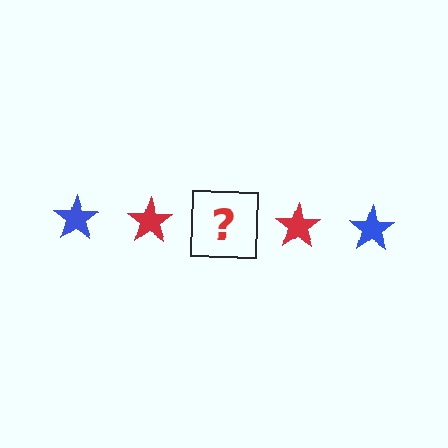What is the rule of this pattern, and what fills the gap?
The rule is that the pattern cycles through blue, red stars. The gap should be filled with a blue star.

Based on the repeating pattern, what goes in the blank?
The blank should be a blue star.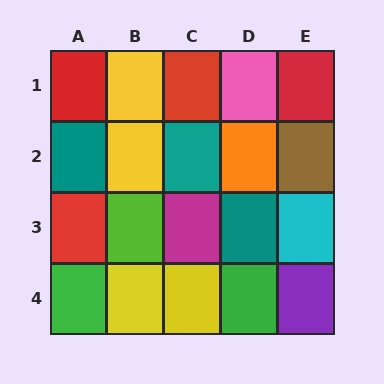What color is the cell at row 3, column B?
Lime.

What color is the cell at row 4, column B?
Yellow.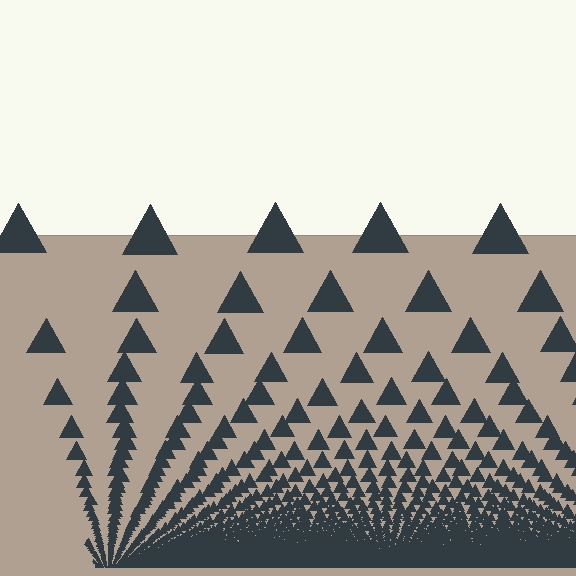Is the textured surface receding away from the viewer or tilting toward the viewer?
The surface appears to tilt toward the viewer. Texture elements get larger and sparser toward the top.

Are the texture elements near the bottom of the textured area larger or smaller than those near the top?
Smaller. The gradient is inverted — elements near the bottom are smaller and denser.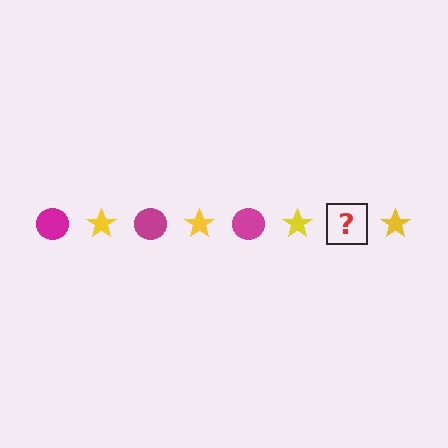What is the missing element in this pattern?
The missing element is a magenta circle.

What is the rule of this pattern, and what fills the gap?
The rule is that the pattern alternates between magenta circle and yellow star. The gap should be filled with a magenta circle.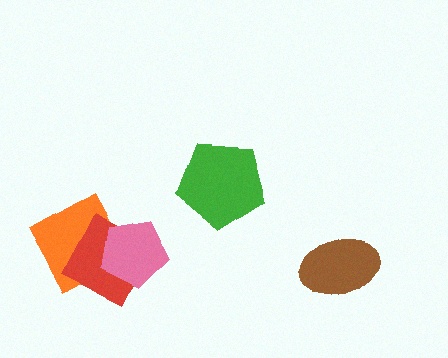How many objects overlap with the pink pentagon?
2 objects overlap with the pink pentagon.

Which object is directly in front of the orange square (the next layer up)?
The red diamond is directly in front of the orange square.